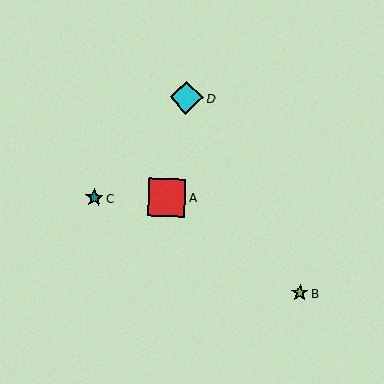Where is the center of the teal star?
The center of the teal star is at (94, 198).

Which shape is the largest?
The red square (labeled A) is the largest.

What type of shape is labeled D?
Shape D is a cyan diamond.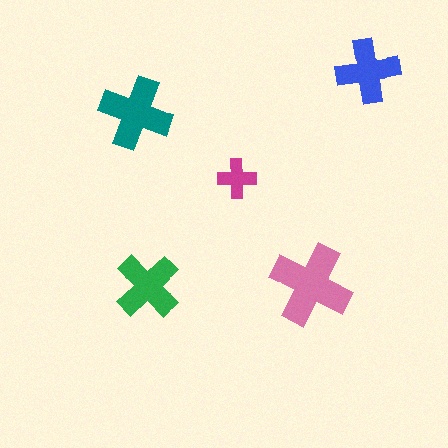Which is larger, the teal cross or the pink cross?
The pink one.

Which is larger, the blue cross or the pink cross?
The pink one.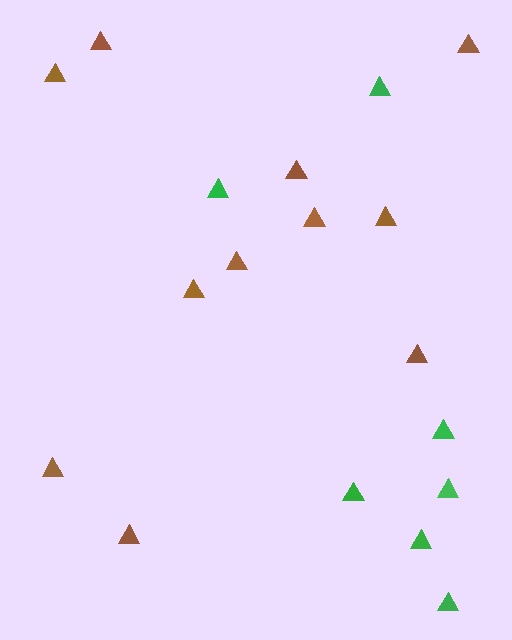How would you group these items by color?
There are 2 groups: one group of brown triangles (11) and one group of green triangles (7).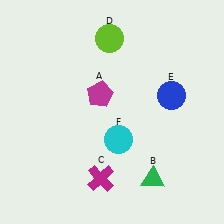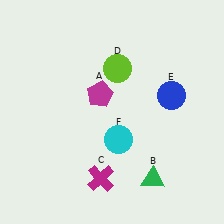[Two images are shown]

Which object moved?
The lime circle (D) moved down.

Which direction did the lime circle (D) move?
The lime circle (D) moved down.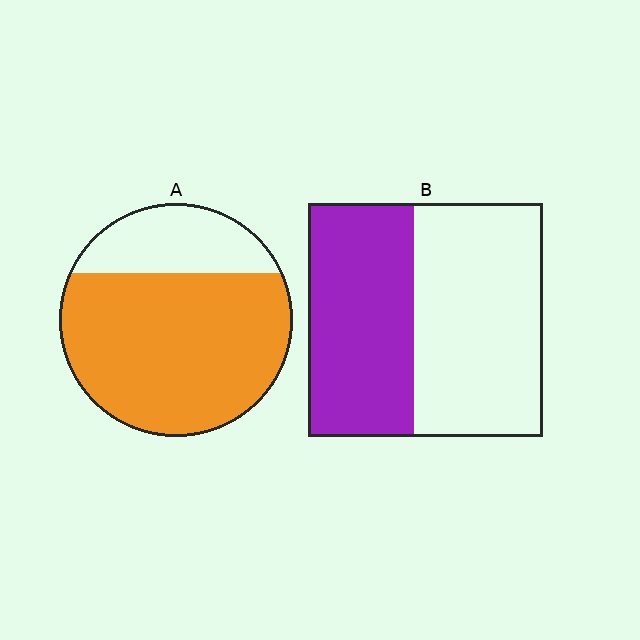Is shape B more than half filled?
No.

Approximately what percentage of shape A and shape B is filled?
A is approximately 75% and B is approximately 45%.